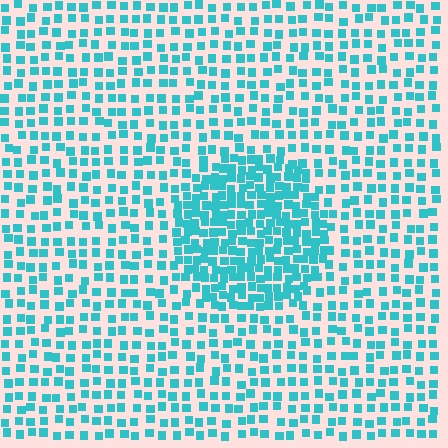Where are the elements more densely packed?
The elements are more densely packed inside the circle boundary.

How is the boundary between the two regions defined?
The boundary is defined by a change in element density (approximately 2.0x ratio). All elements are the same color, size, and shape.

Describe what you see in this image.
The image contains small cyan elements arranged at two different densities. A circle-shaped region is visible where the elements are more densely packed than the surrounding area.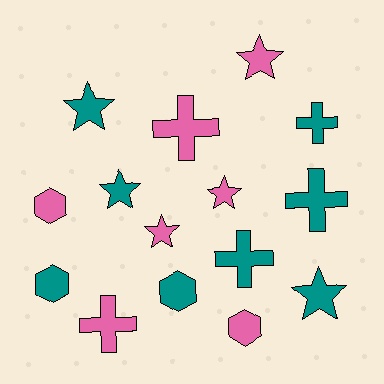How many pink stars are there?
There are 3 pink stars.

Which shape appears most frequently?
Star, with 6 objects.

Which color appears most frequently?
Teal, with 8 objects.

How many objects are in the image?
There are 15 objects.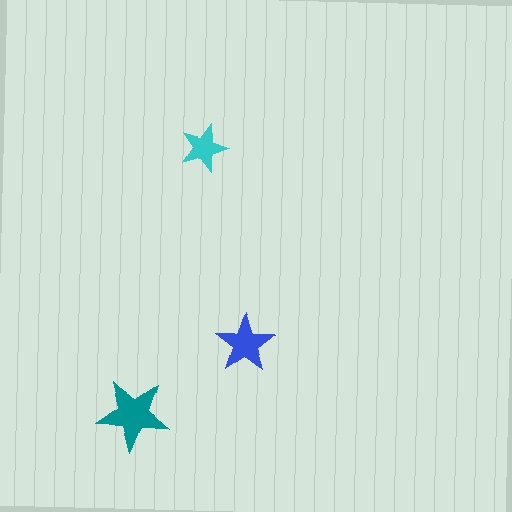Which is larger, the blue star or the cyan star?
The blue one.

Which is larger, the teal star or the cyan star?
The teal one.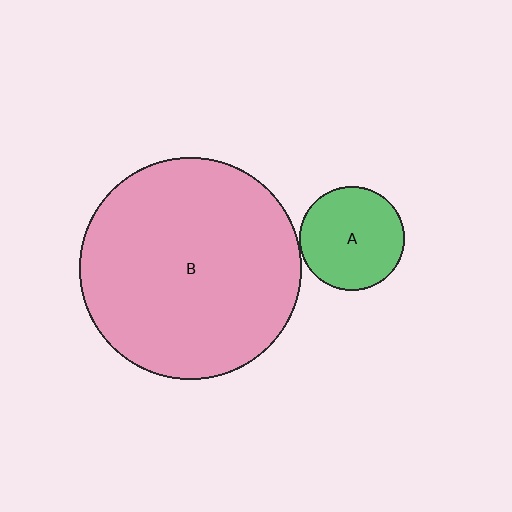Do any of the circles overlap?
No, none of the circles overlap.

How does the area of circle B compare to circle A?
Approximately 4.5 times.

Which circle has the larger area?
Circle B (pink).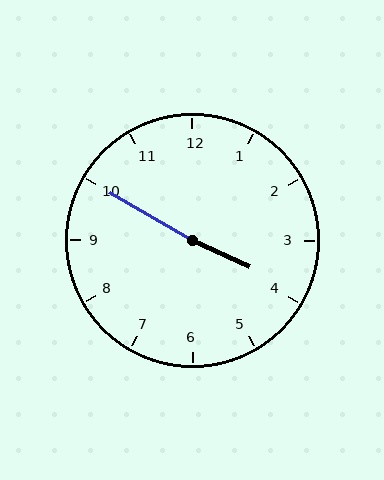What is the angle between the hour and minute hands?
Approximately 175 degrees.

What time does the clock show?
3:50.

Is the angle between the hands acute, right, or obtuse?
It is obtuse.